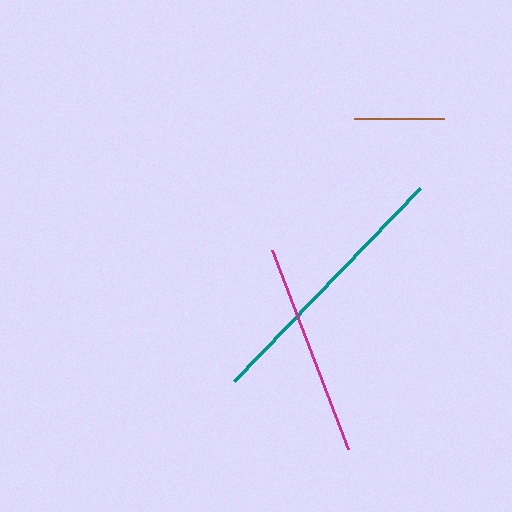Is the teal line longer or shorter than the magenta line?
The teal line is longer than the magenta line.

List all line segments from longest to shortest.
From longest to shortest: teal, magenta, brown.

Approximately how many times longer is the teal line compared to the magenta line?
The teal line is approximately 1.3 times the length of the magenta line.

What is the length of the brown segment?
The brown segment is approximately 89 pixels long.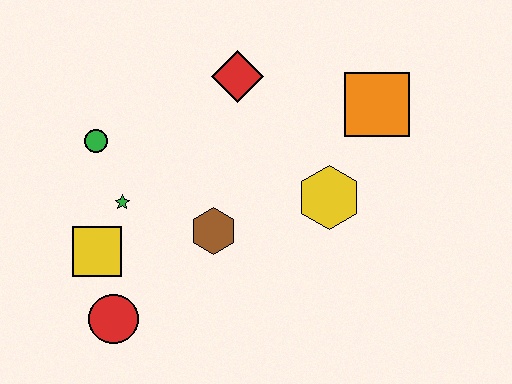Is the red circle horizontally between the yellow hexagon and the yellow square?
Yes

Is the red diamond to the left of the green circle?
No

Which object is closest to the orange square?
The yellow hexagon is closest to the orange square.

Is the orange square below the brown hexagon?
No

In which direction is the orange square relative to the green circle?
The orange square is to the right of the green circle.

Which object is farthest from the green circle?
The orange square is farthest from the green circle.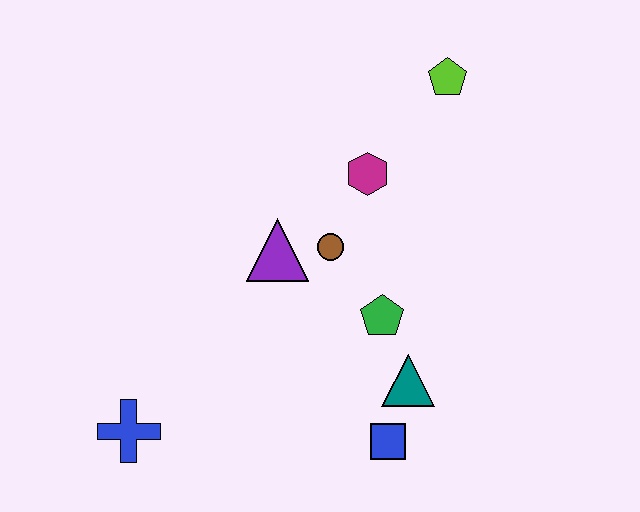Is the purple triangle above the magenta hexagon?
No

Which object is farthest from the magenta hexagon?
The blue cross is farthest from the magenta hexagon.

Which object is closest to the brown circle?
The purple triangle is closest to the brown circle.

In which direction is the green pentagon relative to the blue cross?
The green pentagon is to the right of the blue cross.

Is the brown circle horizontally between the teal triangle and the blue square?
No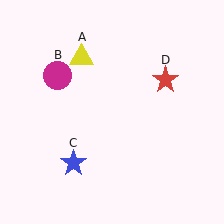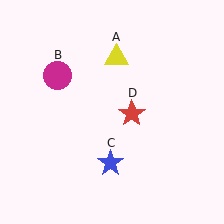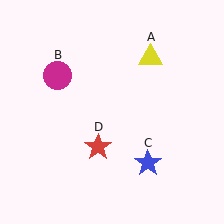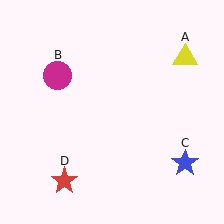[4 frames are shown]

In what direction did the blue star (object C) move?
The blue star (object C) moved right.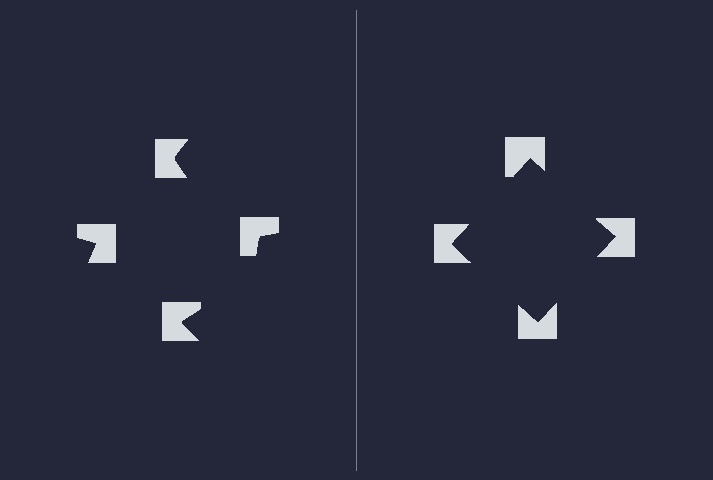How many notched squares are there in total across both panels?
8 — 4 on each side.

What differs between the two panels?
The notched squares are positioned identically on both sides; only the wedge orientations differ. On the right they align to a square; on the left they are misaligned.